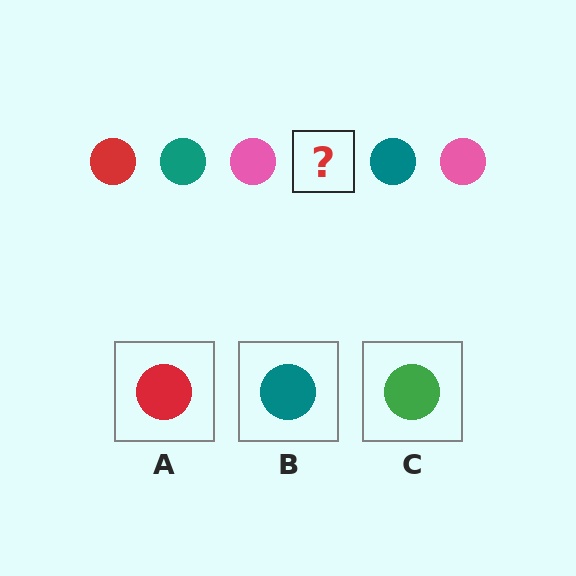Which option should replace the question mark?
Option A.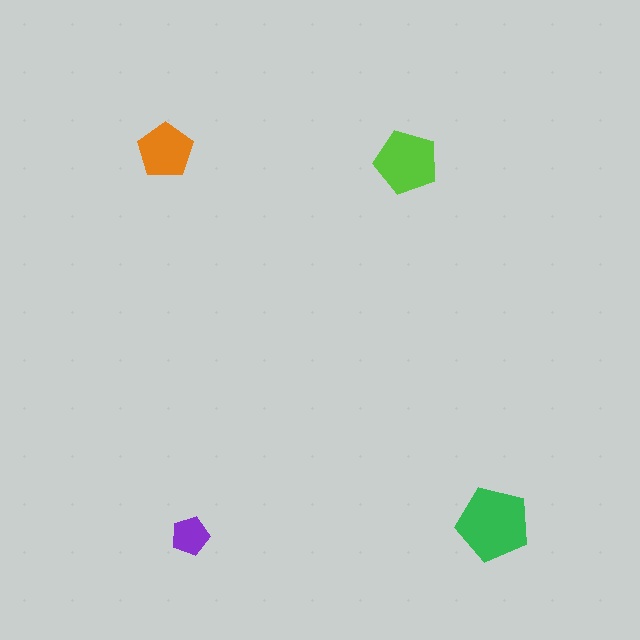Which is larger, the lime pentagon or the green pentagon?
The green one.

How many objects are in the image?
There are 4 objects in the image.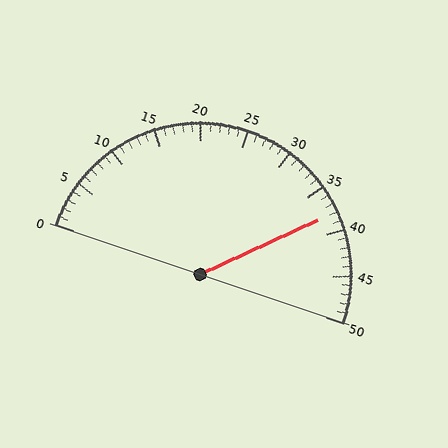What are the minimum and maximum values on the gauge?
The gauge ranges from 0 to 50.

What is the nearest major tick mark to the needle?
The nearest major tick mark is 40.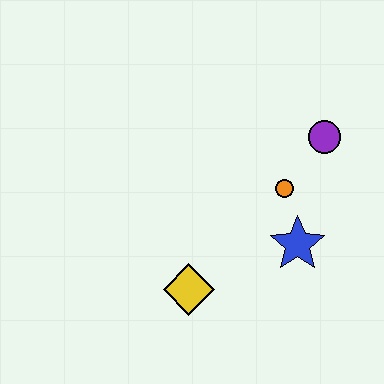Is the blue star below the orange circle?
Yes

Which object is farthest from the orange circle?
The yellow diamond is farthest from the orange circle.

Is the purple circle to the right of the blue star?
Yes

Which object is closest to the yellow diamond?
The blue star is closest to the yellow diamond.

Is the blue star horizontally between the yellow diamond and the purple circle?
Yes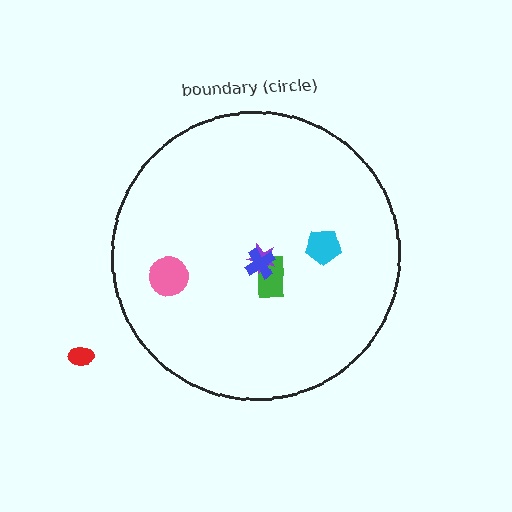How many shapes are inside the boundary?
5 inside, 1 outside.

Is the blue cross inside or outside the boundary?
Inside.